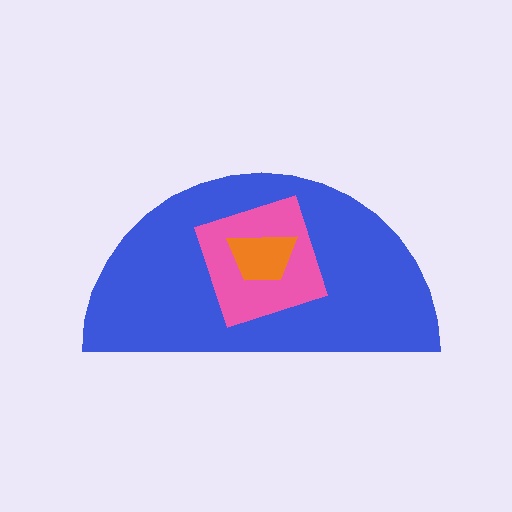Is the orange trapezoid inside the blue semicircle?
Yes.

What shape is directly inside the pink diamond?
The orange trapezoid.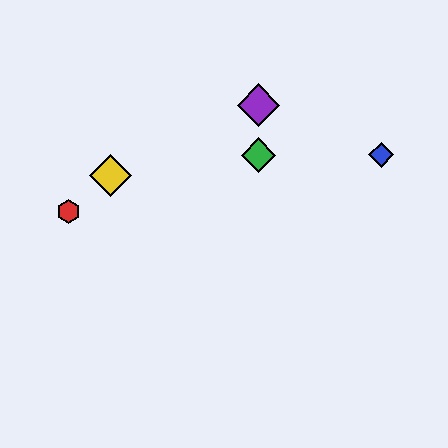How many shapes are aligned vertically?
2 shapes (the green diamond, the purple diamond) are aligned vertically.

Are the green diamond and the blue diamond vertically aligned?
No, the green diamond is at x≈259 and the blue diamond is at x≈381.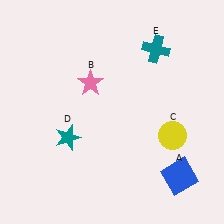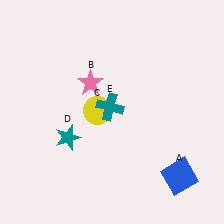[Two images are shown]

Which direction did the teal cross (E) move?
The teal cross (E) moved down.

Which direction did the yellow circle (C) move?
The yellow circle (C) moved left.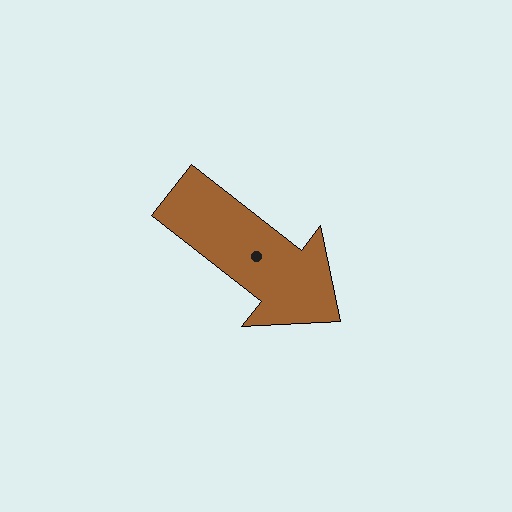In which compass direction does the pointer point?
Southeast.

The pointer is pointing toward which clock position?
Roughly 4 o'clock.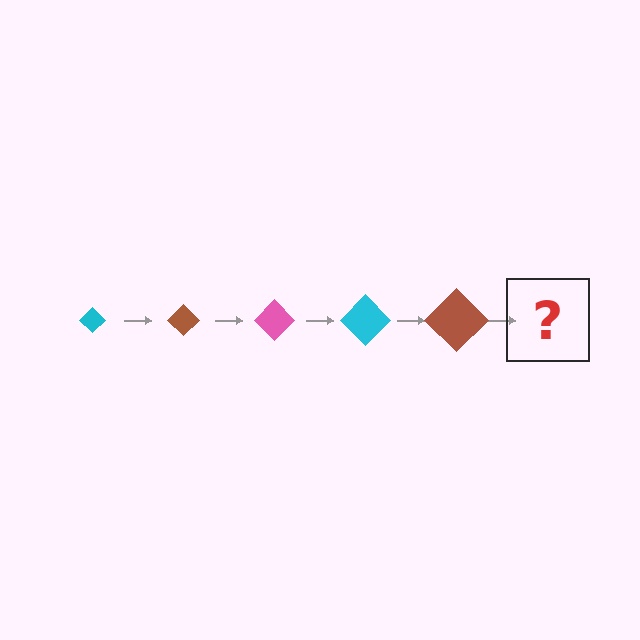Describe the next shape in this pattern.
It should be a pink diamond, larger than the previous one.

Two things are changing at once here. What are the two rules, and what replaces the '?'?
The two rules are that the diamond grows larger each step and the color cycles through cyan, brown, and pink. The '?' should be a pink diamond, larger than the previous one.